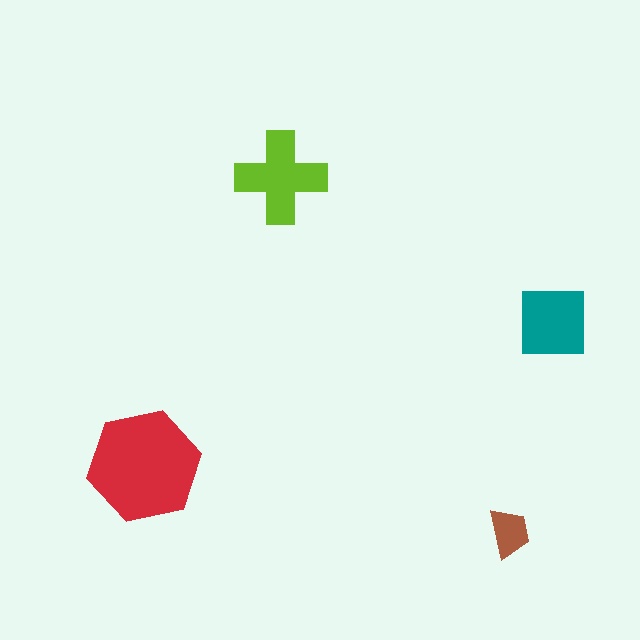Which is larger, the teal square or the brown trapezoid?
The teal square.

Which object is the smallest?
The brown trapezoid.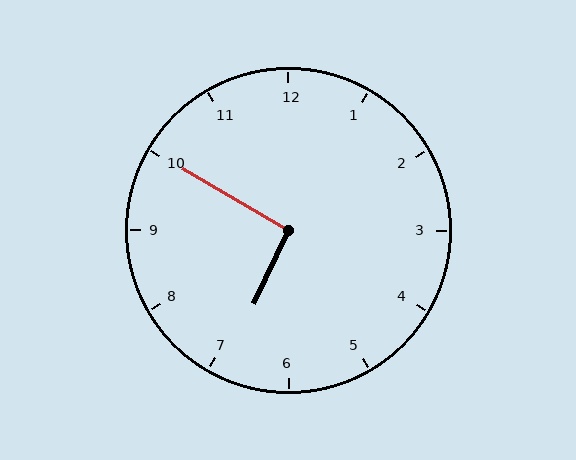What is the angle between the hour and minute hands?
Approximately 95 degrees.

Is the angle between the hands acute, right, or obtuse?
It is right.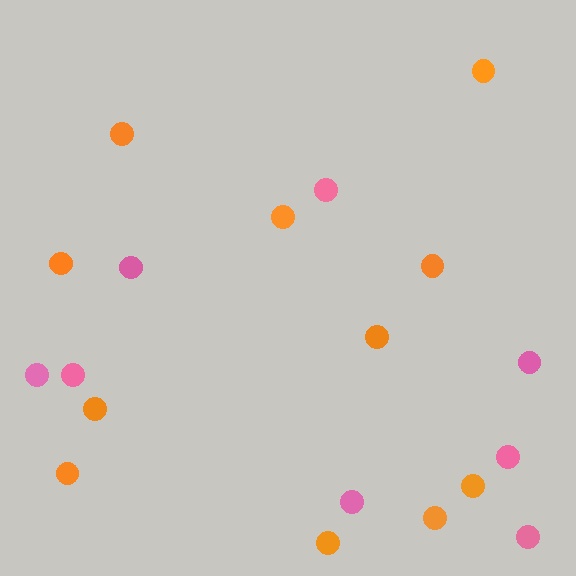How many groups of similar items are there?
There are 2 groups: one group of pink circles (8) and one group of orange circles (11).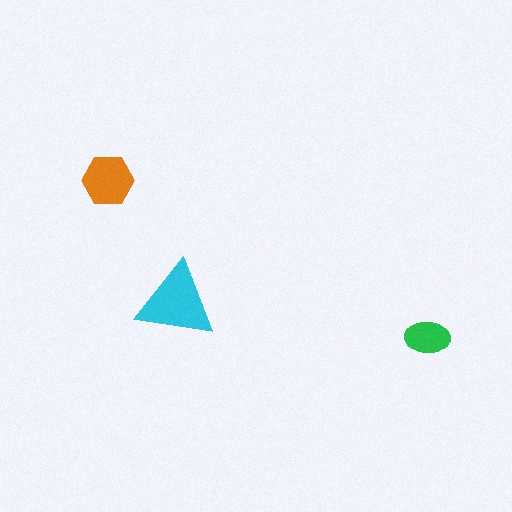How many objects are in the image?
There are 3 objects in the image.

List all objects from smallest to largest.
The green ellipse, the orange hexagon, the cyan triangle.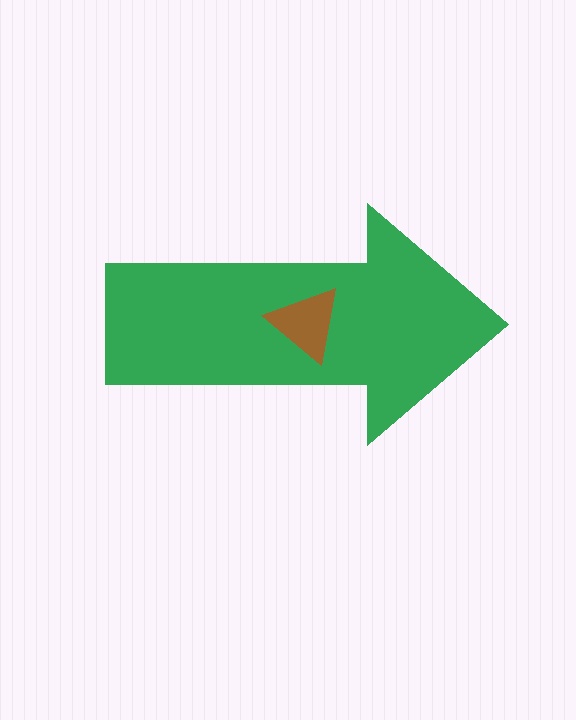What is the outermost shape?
The green arrow.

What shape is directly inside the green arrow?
The brown triangle.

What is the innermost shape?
The brown triangle.